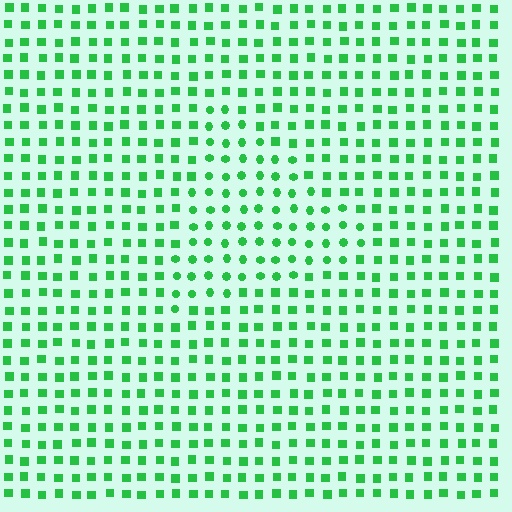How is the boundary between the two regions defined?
The boundary is defined by a change in element shape: circles inside vs. squares outside. All elements share the same color and spacing.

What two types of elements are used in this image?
The image uses circles inside the triangle region and squares outside it.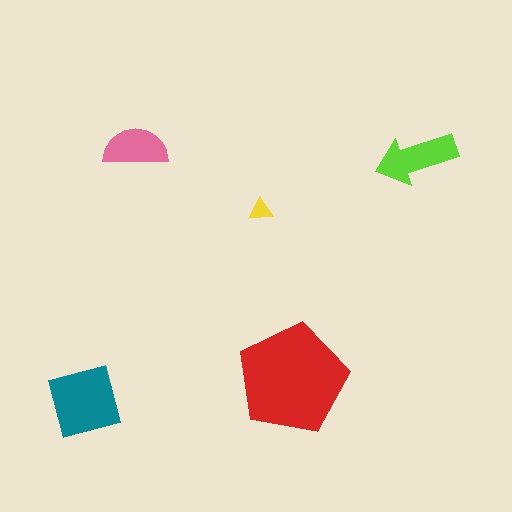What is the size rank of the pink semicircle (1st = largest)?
4th.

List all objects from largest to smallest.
The red pentagon, the teal square, the lime arrow, the pink semicircle, the yellow triangle.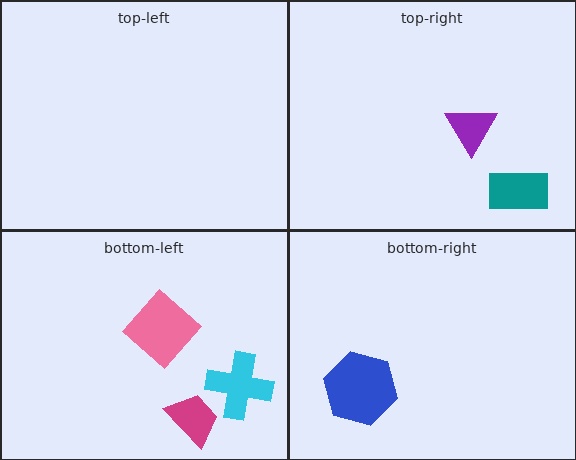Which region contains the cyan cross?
The bottom-left region.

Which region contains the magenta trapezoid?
The bottom-left region.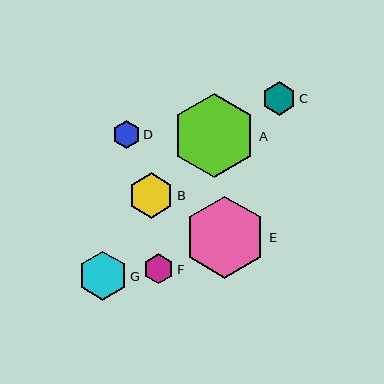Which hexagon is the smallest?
Hexagon D is the smallest with a size of approximately 28 pixels.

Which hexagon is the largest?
Hexagon A is the largest with a size of approximately 84 pixels.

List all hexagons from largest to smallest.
From largest to smallest: A, E, G, B, C, F, D.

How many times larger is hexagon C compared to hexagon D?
Hexagon C is approximately 1.2 times the size of hexagon D.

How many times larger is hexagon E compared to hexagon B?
Hexagon E is approximately 1.8 times the size of hexagon B.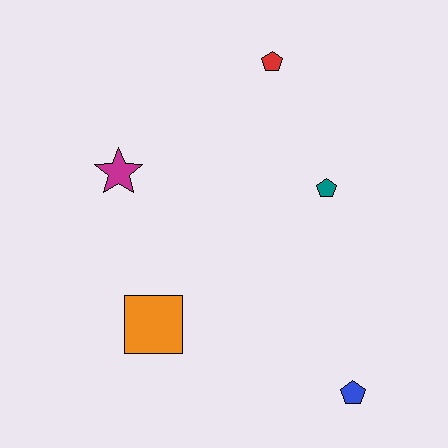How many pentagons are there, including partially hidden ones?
There are 3 pentagons.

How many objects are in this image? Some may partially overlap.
There are 5 objects.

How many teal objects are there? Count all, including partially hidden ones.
There is 1 teal object.